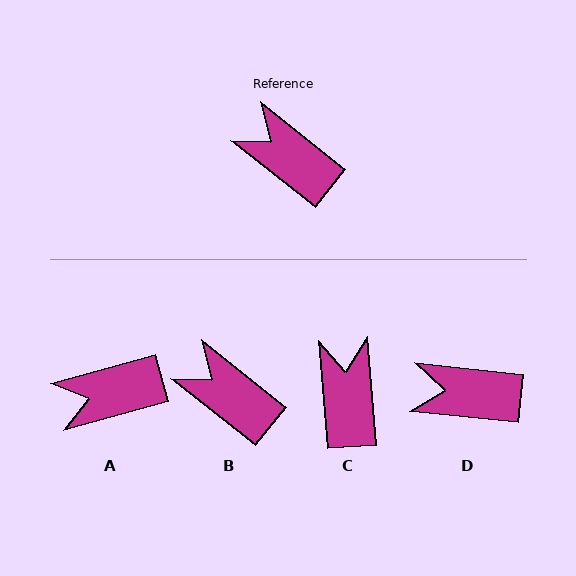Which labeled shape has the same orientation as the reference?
B.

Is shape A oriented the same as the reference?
No, it is off by about 54 degrees.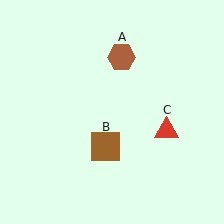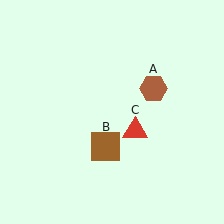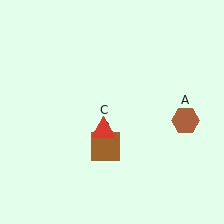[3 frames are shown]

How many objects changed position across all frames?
2 objects changed position: brown hexagon (object A), red triangle (object C).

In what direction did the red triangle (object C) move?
The red triangle (object C) moved left.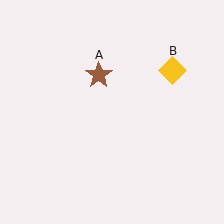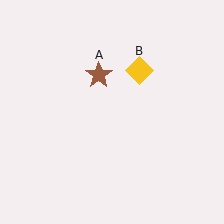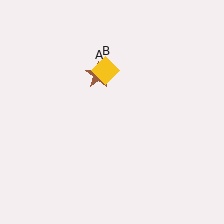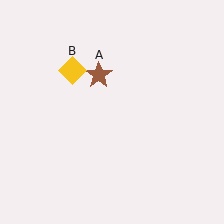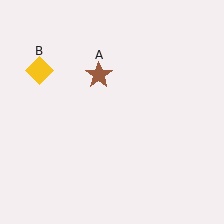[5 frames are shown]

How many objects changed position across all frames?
1 object changed position: yellow diamond (object B).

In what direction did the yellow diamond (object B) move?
The yellow diamond (object B) moved left.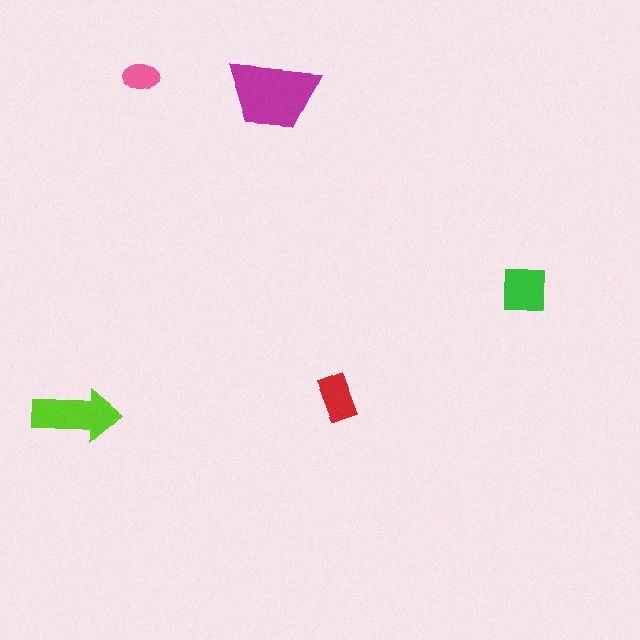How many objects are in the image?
There are 5 objects in the image.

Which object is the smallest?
The pink ellipse.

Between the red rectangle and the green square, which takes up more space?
The green square.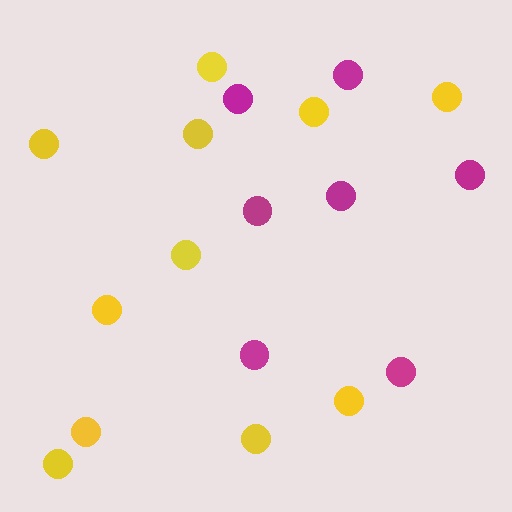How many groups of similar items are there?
There are 2 groups: one group of magenta circles (7) and one group of yellow circles (11).